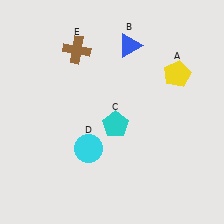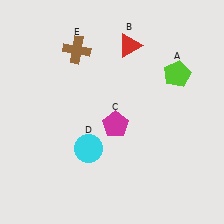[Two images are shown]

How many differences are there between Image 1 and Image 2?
There are 3 differences between the two images.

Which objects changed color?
A changed from yellow to lime. B changed from blue to red. C changed from cyan to magenta.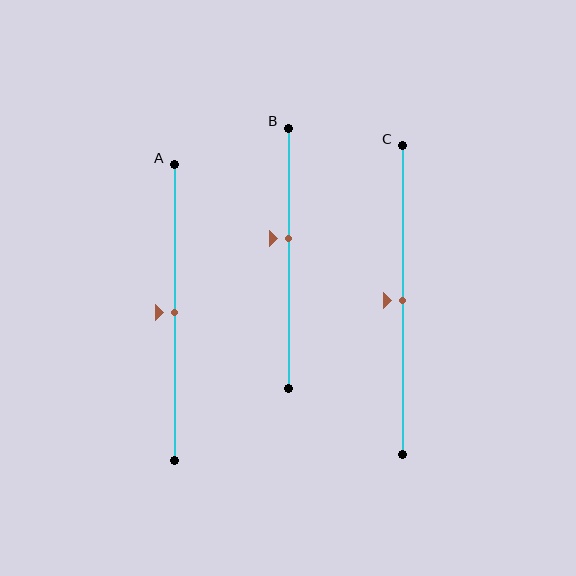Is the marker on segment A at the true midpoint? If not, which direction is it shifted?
Yes, the marker on segment A is at the true midpoint.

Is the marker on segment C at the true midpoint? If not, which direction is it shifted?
Yes, the marker on segment C is at the true midpoint.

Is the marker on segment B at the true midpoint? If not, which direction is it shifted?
No, the marker on segment B is shifted upward by about 8% of the segment length.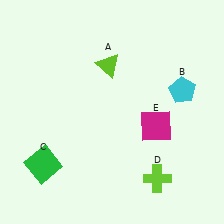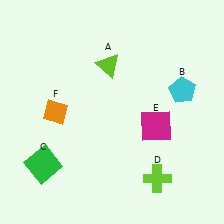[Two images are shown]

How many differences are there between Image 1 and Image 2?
There is 1 difference between the two images.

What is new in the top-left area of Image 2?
An orange diamond (F) was added in the top-left area of Image 2.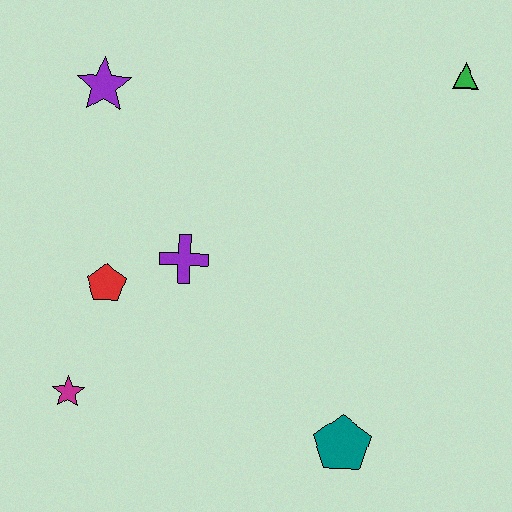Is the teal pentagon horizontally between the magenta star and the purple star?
No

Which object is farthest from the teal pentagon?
The purple star is farthest from the teal pentagon.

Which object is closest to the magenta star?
The red pentagon is closest to the magenta star.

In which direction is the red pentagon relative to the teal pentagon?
The red pentagon is to the left of the teal pentagon.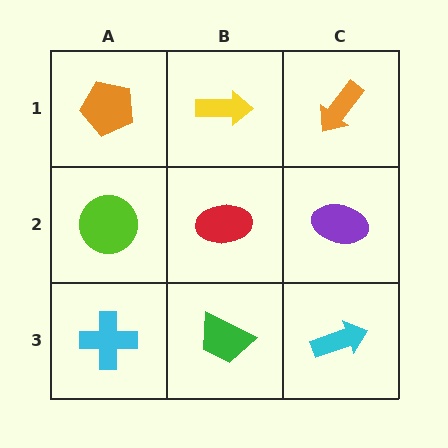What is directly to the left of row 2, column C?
A red ellipse.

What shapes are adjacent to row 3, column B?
A red ellipse (row 2, column B), a cyan cross (row 3, column A), a cyan arrow (row 3, column C).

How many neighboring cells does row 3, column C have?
2.